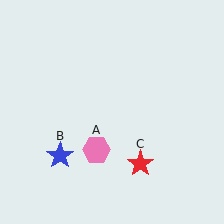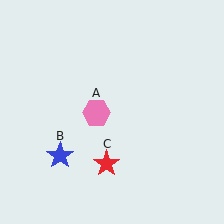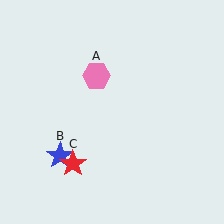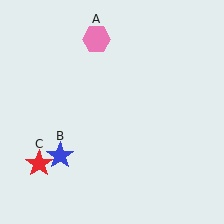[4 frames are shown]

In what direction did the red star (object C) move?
The red star (object C) moved left.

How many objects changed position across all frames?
2 objects changed position: pink hexagon (object A), red star (object C).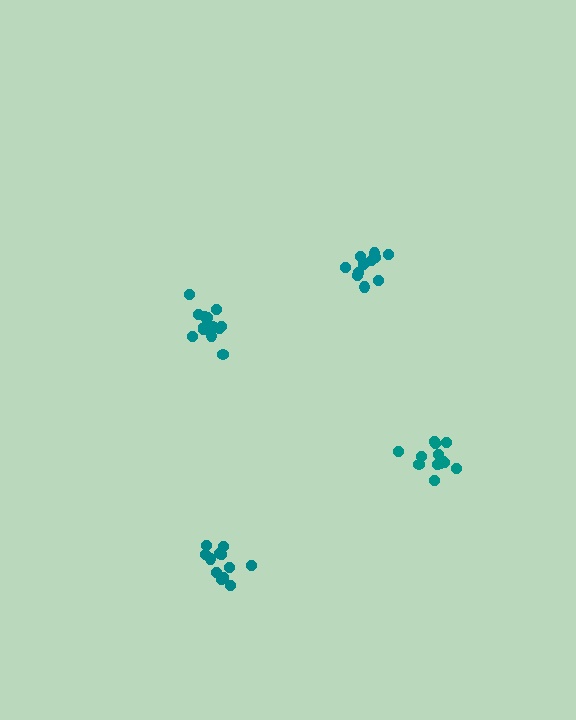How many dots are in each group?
Group 1: 13 dots, Group 2: 12 dots, Group 3: 13 dots, Group 4: 11 dots (49 total).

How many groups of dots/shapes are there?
There are 4 groups.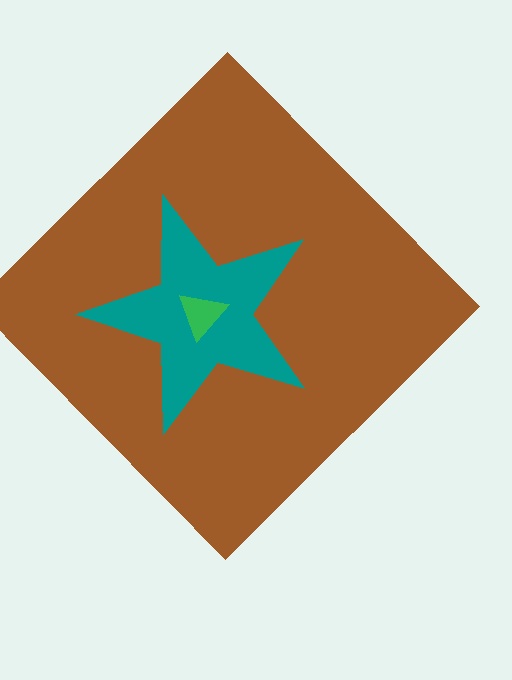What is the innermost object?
The green triangle.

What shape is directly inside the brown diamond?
The teal star.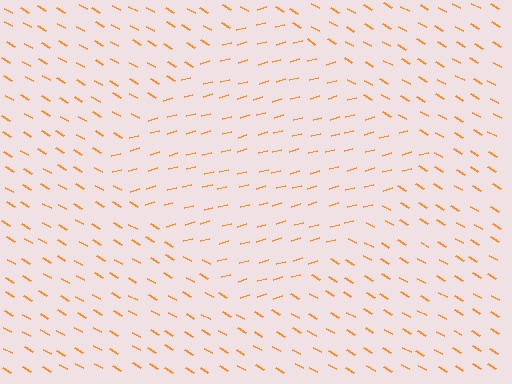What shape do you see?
I see a diamond.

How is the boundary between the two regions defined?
The boundary is defined purely by a change in line orientation (approximately 45 degrees difference). All lines are the same color and thickness.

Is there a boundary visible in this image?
Yes, there is a texture boundary formed by a change in line orientation.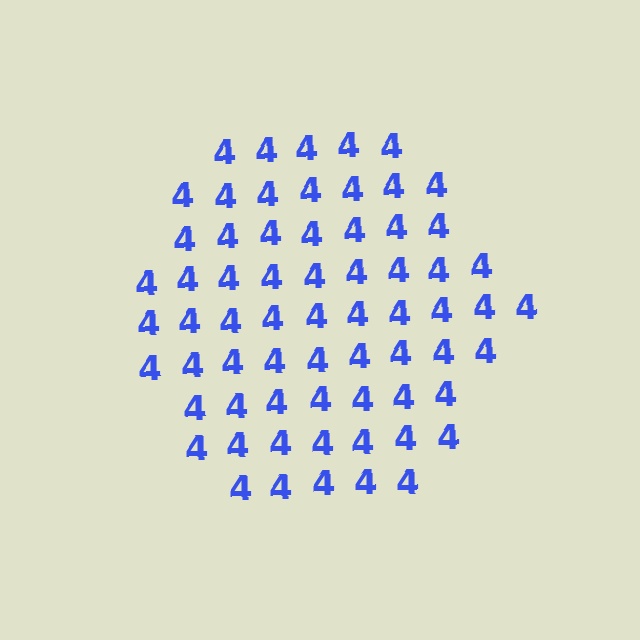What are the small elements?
The small elements are digit 4's.